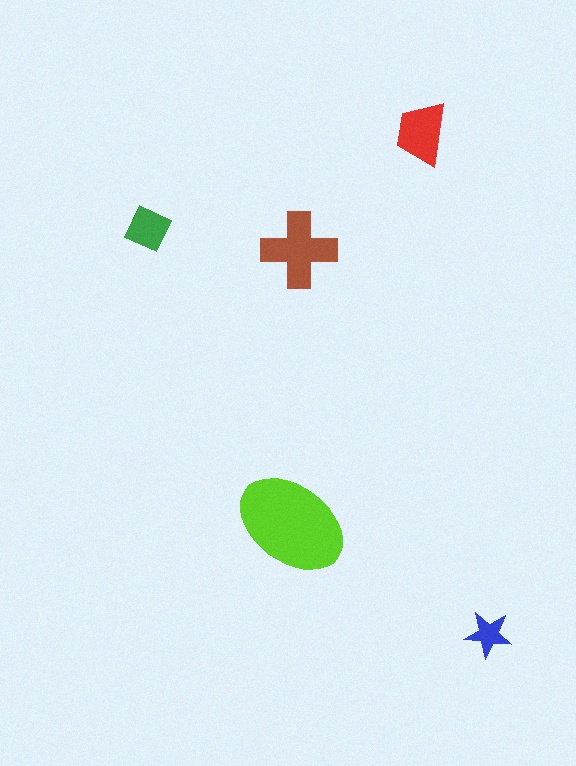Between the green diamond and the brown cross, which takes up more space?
The brown cross.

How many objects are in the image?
There are 5 objects in the image.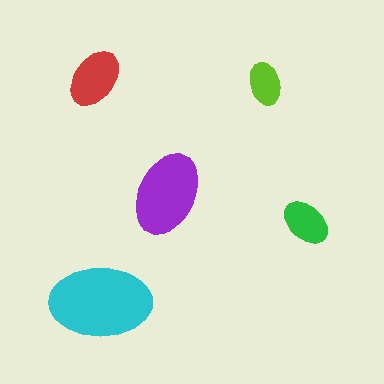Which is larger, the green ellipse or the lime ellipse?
The green one.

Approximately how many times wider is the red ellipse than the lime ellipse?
About 1.5 times wider.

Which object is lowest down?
The cyan ellipse is bottommost.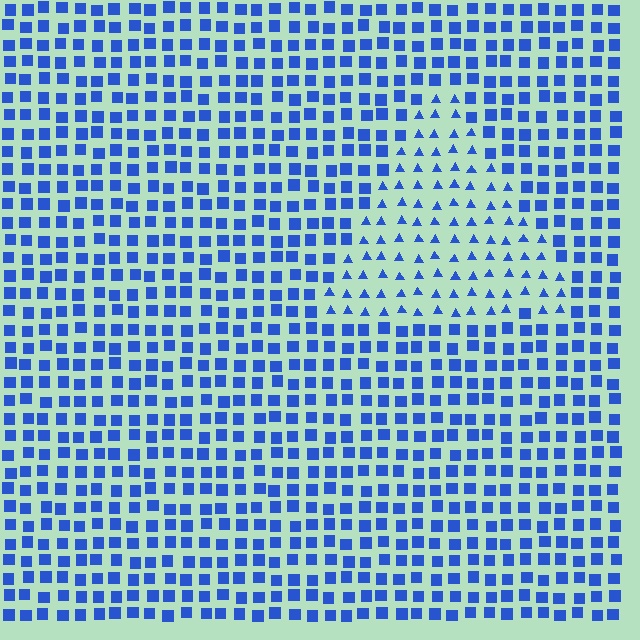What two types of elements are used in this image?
The image uses triangles inside the triangle region and squares outside it.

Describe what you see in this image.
The image is filled with small blue elements arranged in a uniform grid. A triangle-shaped region contains triangles, while the surrounding area contains squares. The boundary is defined purely by the change in element shape.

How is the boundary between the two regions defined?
The boundary is defined by a change in element shape: triangles inside vs. squares outside. All elements share the same color and spacing.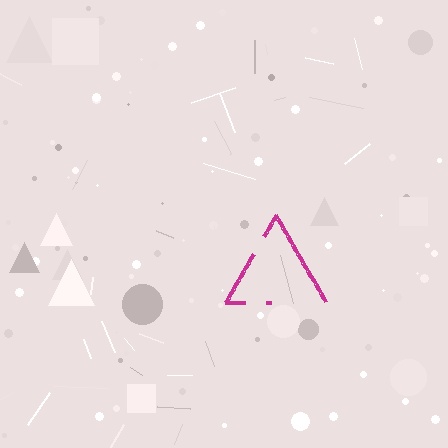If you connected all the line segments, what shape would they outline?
They would outline a triangle.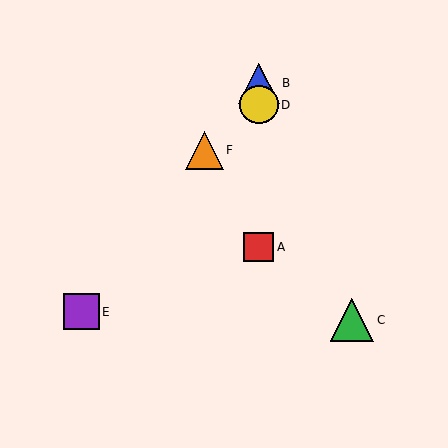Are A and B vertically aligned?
Yes, both are at x≈259.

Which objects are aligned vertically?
Objects A, B, D are aligned vertically.